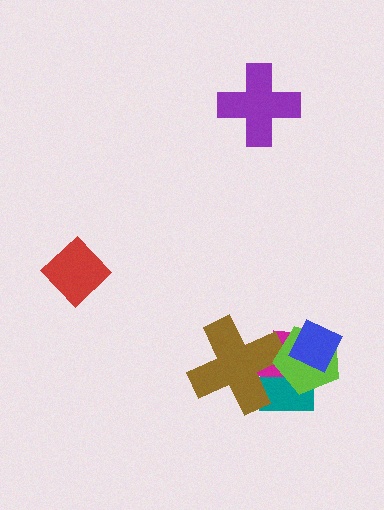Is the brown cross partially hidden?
Yes, it is partially covered by another shape.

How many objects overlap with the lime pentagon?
4 objects overlap with the lime pentagon.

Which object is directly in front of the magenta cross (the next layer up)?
The teal rectangle is directly in front of the magenta cross.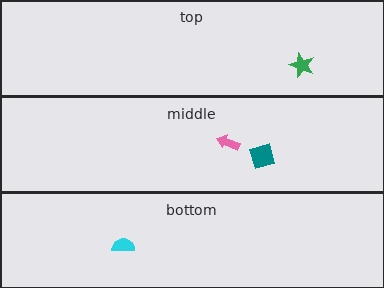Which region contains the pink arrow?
The middle region.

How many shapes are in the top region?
1.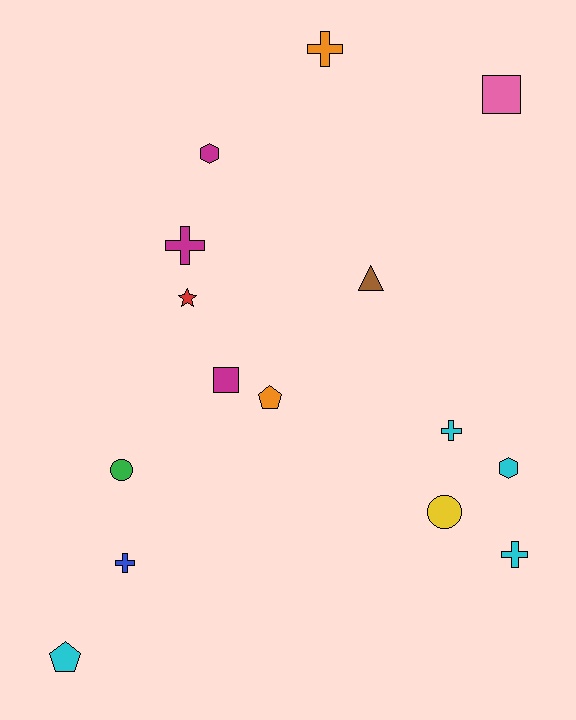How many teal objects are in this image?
There are no teal objects.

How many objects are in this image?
There are 15 objects.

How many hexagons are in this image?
There are 2 hexagons.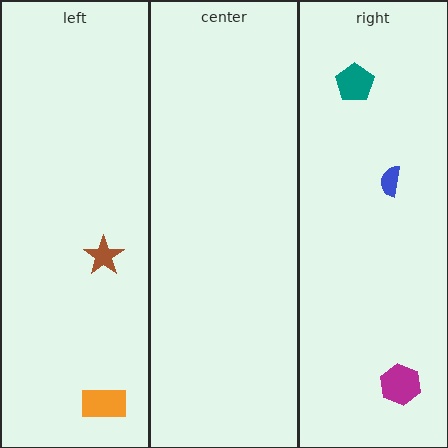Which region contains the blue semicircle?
The right region.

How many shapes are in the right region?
3.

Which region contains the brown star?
The left region.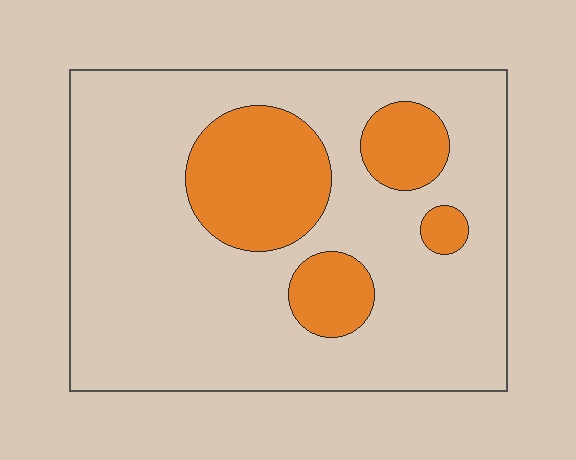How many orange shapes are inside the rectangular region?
4.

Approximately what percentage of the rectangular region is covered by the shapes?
Approximately 20%.